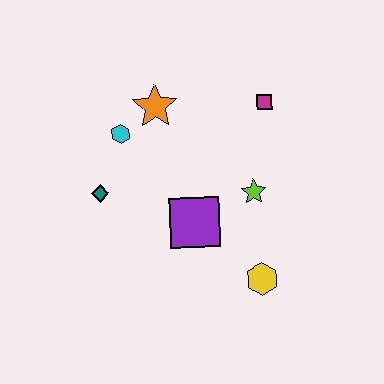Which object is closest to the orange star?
The cyan hexagon is closest to the orange star.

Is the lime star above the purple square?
Yes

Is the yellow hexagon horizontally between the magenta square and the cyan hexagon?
Yes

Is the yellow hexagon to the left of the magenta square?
Yes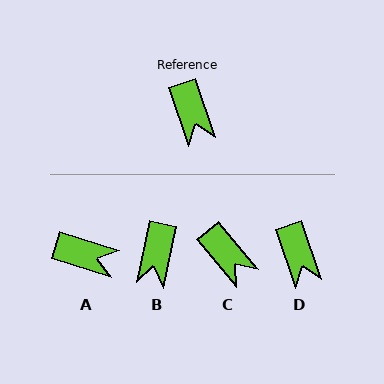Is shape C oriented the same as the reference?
No, it is off by about 21 degrees.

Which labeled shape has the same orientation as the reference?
D.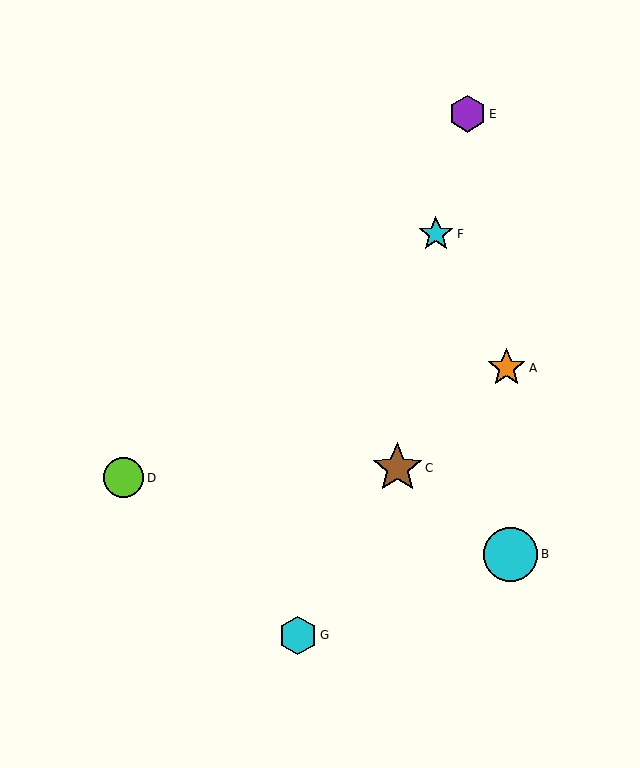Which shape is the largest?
The cyan circle (labeled B) is the largest.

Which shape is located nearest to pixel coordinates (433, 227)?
The cyan star (labeled F) at (436, 234) is nearest to that location.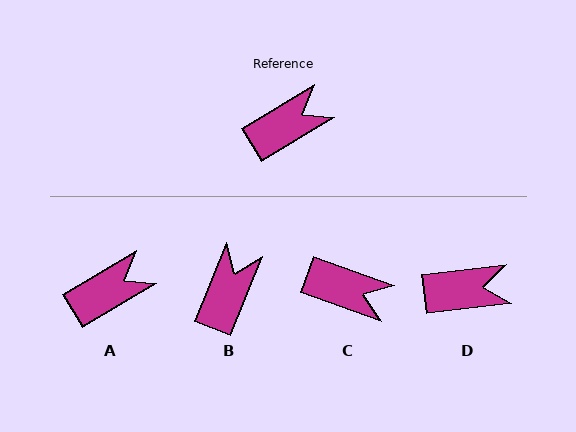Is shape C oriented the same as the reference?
No, it is off by about 51 degrees.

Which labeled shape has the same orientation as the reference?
A.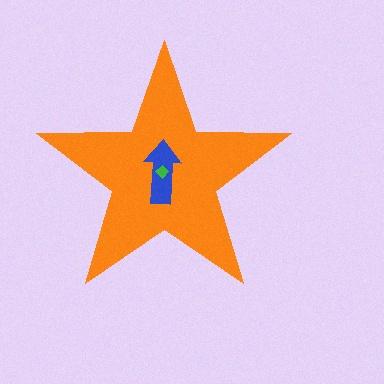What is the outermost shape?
The orange star.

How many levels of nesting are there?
3.